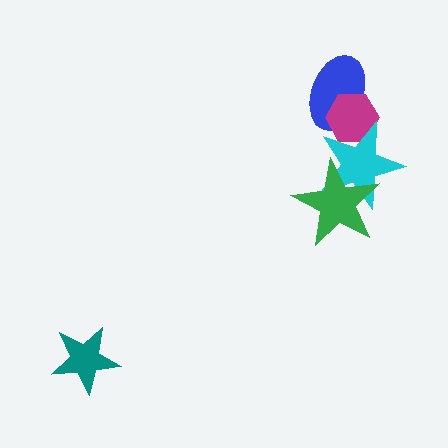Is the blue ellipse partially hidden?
Yes, it is partially covered by another shape.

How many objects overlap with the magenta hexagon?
2 objects overlap with the magenta hexagon.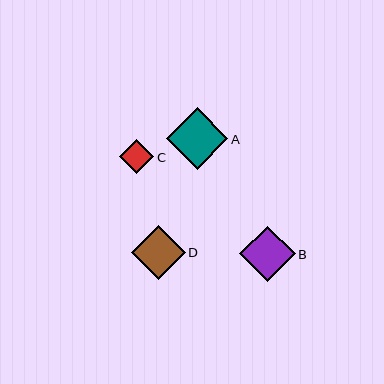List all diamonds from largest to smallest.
From largest to smallest: A, B, D, C.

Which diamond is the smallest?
Diamond C is the smallest with a size of approximately 34 pixels.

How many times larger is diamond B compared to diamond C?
Diamond B is approximately 1.6 times the size of diamond C.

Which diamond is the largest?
Diamond A is the largest with a size of approximately 62 pixels.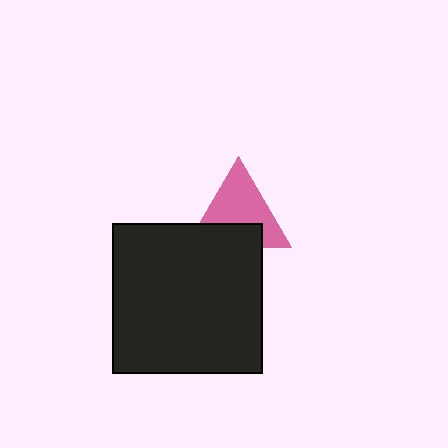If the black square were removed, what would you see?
You would see the complete pink triangle.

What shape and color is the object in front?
The object in front is a black square.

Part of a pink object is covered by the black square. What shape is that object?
It is a triangle.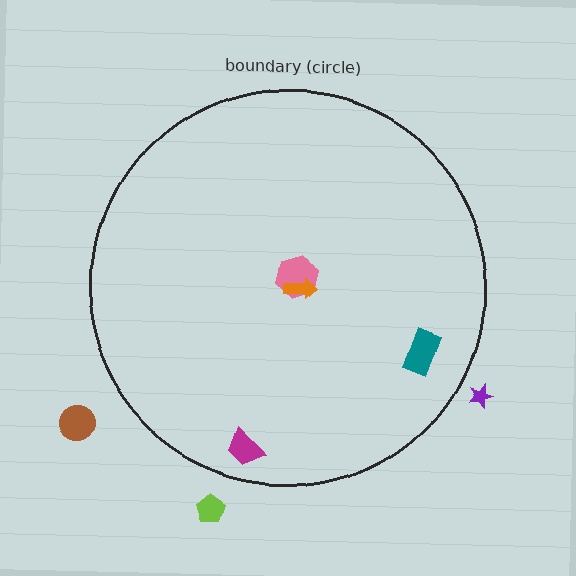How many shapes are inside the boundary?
4 inside, 3 outside.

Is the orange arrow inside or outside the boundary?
Inside.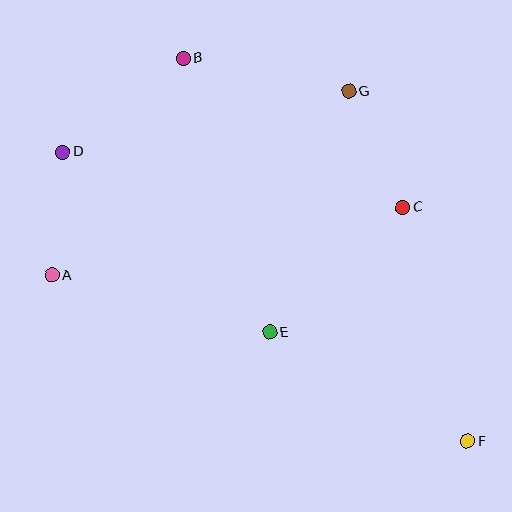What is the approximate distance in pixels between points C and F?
The distance between C and F is approximately 243 pixels.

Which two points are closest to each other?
Points A and D are closest to each other.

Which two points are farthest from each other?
Points D and F are farthest from each other.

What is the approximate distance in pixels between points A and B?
The distance between A and B is approximately 253 pixels.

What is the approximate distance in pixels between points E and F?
The distance between E and F is approximately 226 pixels.